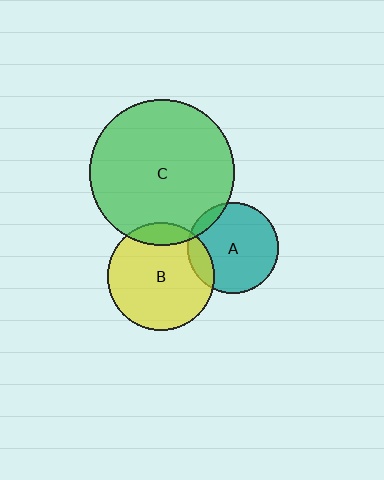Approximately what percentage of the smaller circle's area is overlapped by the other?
Approximately 15%.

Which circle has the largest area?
Circle C (green).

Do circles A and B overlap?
Yes.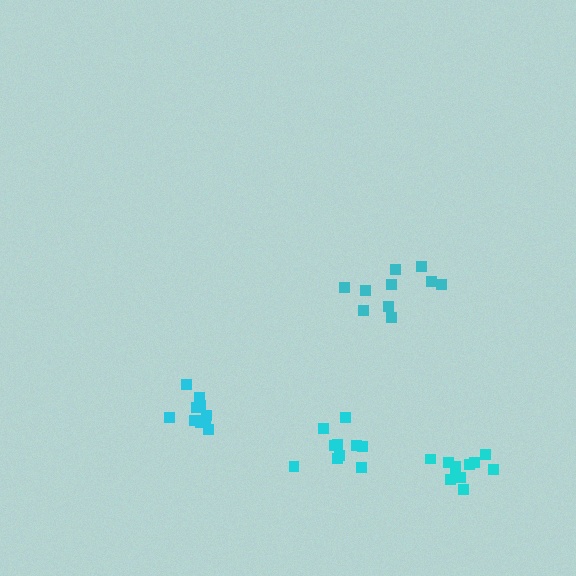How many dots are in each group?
Group 1: 10 dots, Group 2: 10 dots, Group 3: 10 dots, Group 4: 11 dots (41 total).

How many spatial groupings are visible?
There are 4 spatial groupings.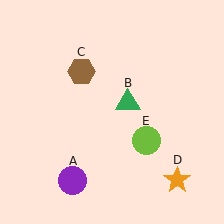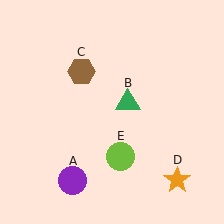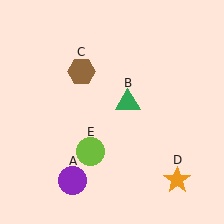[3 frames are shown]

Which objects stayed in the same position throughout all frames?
Purple circle (object A) and green triangle (object B) and brown hexagon (object C) and orange star (object D) remained stationary.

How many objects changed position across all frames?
1 object changed position: lime circle (object E).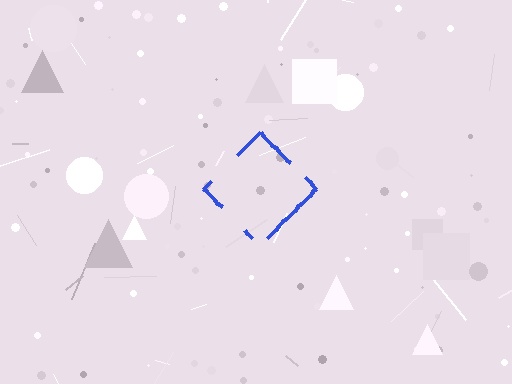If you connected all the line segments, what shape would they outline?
They would outline a diamond.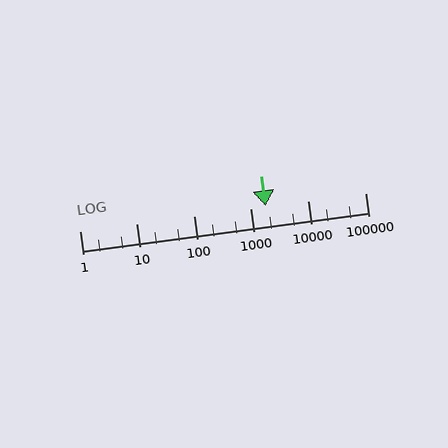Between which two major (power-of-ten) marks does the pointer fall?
The pointer is between 1000 and 10000.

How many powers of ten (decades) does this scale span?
The scale spans 5 decades, from 1 to 100000.